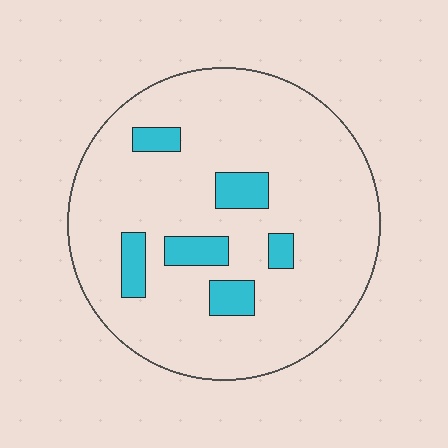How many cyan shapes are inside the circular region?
6.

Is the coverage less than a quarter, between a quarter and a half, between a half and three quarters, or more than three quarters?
Less than a quarter.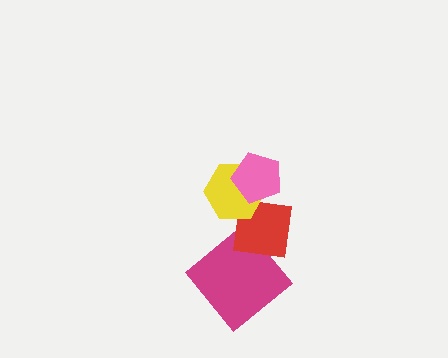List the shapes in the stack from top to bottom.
From top to bottom: the pink pentagon, the yellow hexagon, the red square, the magenta diamond.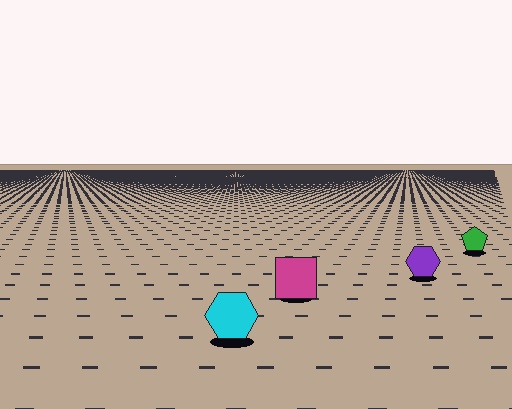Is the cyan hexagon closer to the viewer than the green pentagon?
Yes. The cyan hexagon is closer — you can tell from the texture gradient: the ground texture is coarser near it.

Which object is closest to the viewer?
The cyan hexagon is closest. The texture marks near it are larger and more spread out.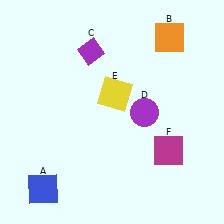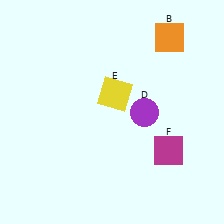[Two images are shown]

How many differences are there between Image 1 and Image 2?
There are 2 differences between the two images.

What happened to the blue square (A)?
The blue square (A) was removed in Image 2. It was in the bottom-left area of Image 1.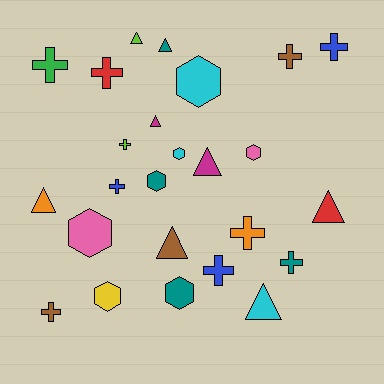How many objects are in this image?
There are 25 objects.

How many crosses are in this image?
There are 10 crosses.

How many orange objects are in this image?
There are 2 orange objects.